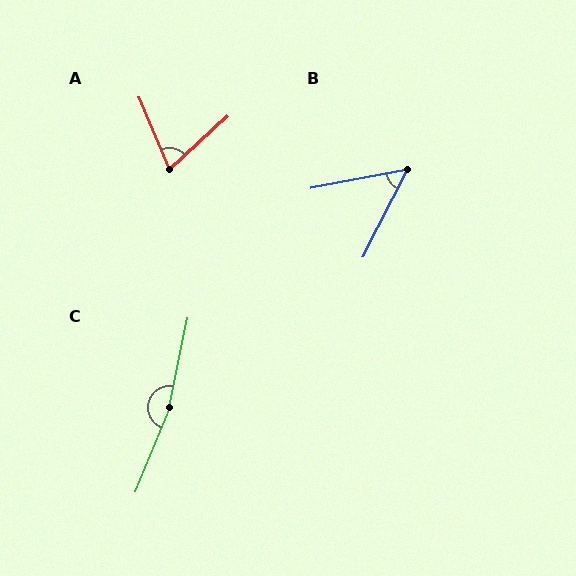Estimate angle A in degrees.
Approximately 70 degrees.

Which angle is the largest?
C, at approximately 169 degrees.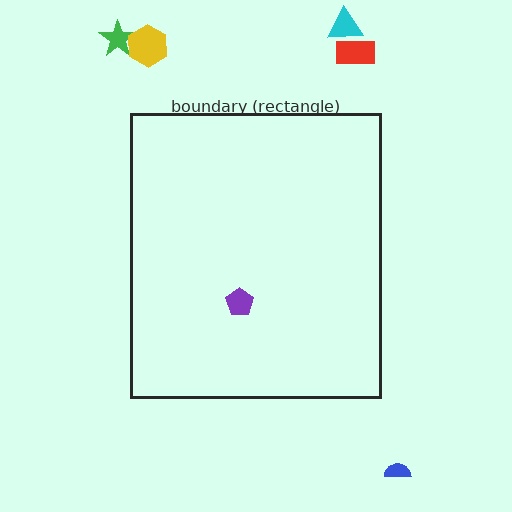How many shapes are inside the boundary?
1 inside, 5 outside.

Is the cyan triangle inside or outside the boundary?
Outside.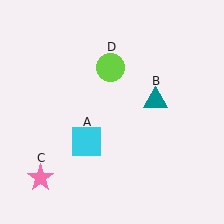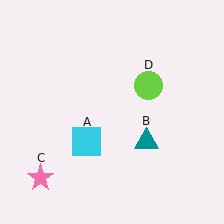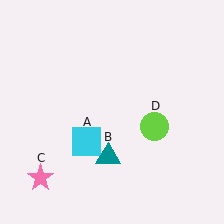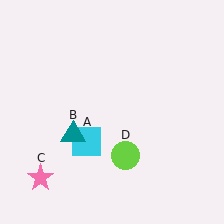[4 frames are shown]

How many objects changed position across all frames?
2 objects changed position: teal triangle (object B), lime circle (object D).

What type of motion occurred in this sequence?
The teal triangle (object B), lime circle (object D) rotated clockwise around the center of the scene.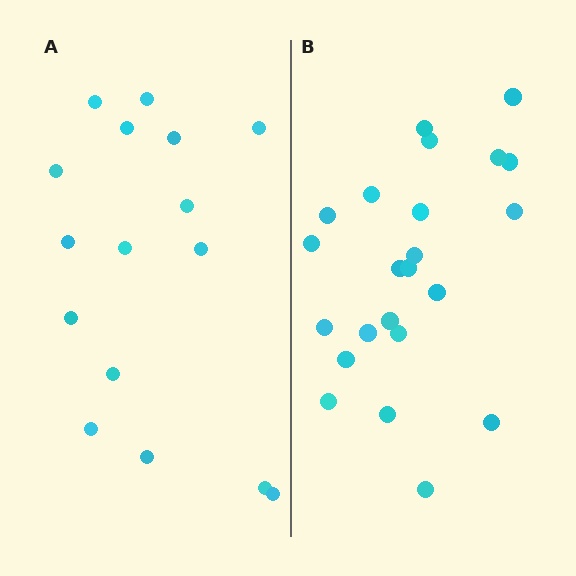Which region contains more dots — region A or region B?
Region B (the right region) has more dots.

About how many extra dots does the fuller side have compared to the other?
Region B has roughly 8 or so more dots than region A.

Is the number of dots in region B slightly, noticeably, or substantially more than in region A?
Region B has noticeably more, but not dramatically so. The ratio is roughly 1.4 to 1.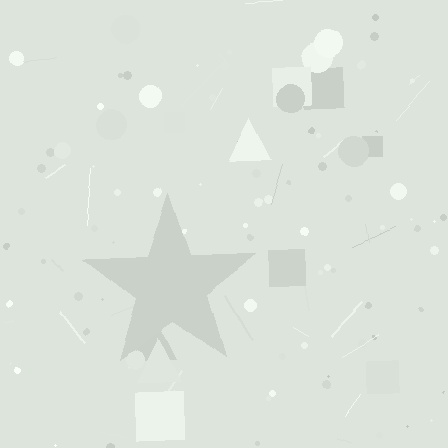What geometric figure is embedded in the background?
A star is embedded in the background.